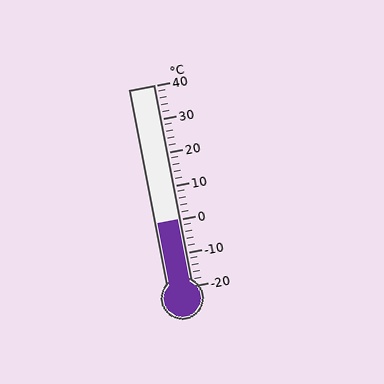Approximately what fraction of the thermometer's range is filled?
The thermometer is filled to approximately 35% of its range.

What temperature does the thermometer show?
The thermometer shows approximately 0°C.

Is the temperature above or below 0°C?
The temperature is at 0°C.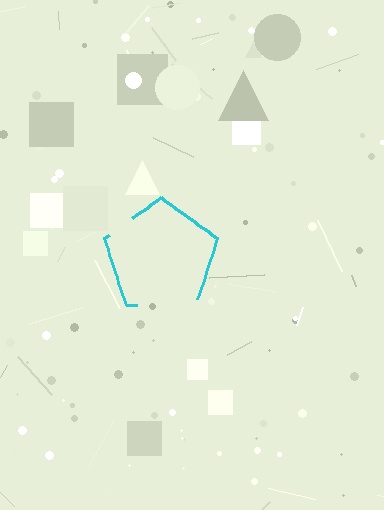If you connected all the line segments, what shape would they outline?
They would outline a pentagon.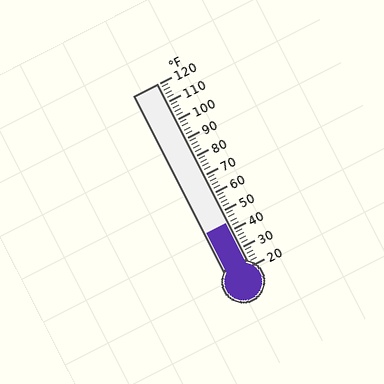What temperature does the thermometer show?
The thermometer shows approximately 44°F.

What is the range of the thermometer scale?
The thermometer scale ranges from 20°F to 120°F.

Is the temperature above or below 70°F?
The temperature is below 70°F.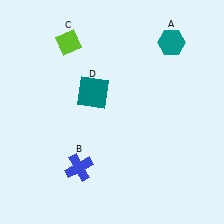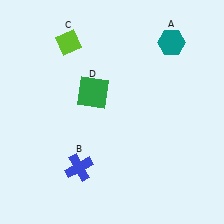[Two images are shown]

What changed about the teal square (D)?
In Image 1, D is teal. In Image 2, it changed to green.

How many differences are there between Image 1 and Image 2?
There is 1 difference between the two images.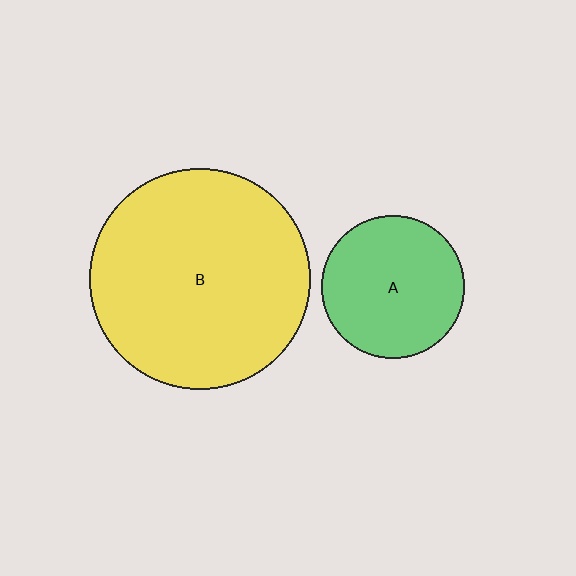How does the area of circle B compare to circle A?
Approximately 2.4 times.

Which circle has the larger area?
Circle B (yellow).